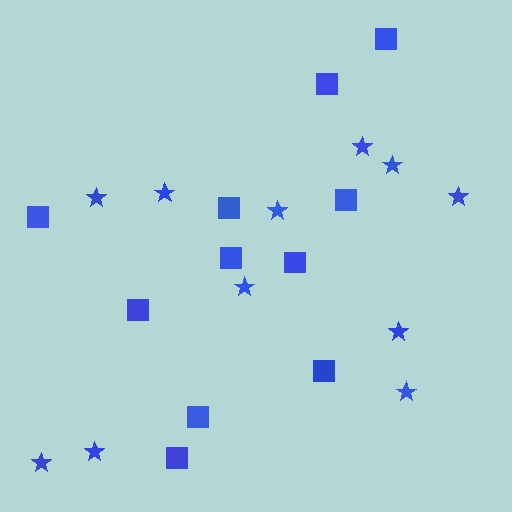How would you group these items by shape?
There are 2 groups: one group of stars (11) and one group of squares (11).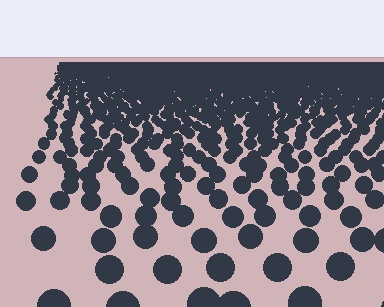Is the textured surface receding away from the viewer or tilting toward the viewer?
The surface is receding away from the viewer. Texture elements get smaller and denser toward the top.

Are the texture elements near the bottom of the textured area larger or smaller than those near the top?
Larger. Near the bottom, elements are closer to the viewer and appear at a bigger on-screen size.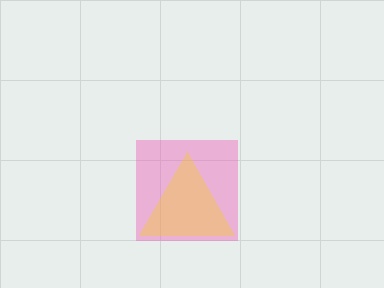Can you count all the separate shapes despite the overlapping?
Yes, there are 2 separate shapes.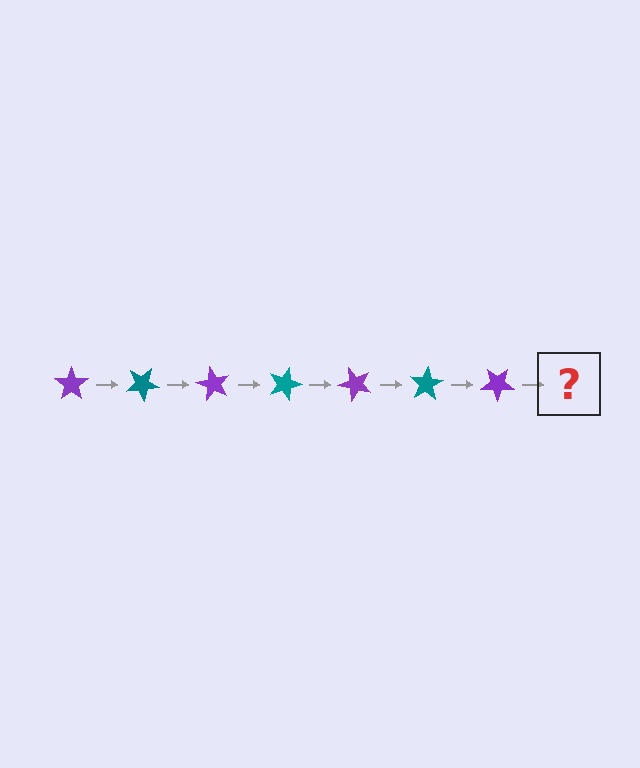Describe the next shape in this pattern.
It should be a teal star, rotated 210 degrees from the start.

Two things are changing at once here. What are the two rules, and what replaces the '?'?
The two rules are that it rotates 30 degrees each step and the color cycles through purple and teal. The '?' should be a teal star, rotated 210 degrees from the start.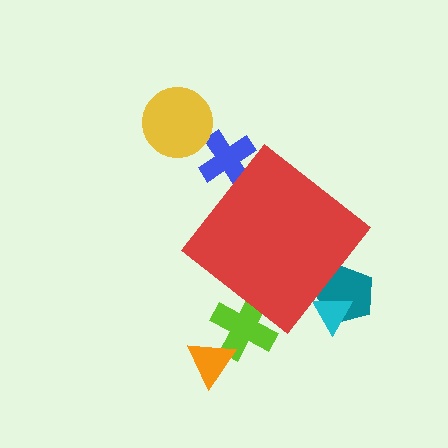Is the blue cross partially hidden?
Yes, the blue cross is partially hidden behind the red diamond.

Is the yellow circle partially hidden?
No, the yellow circle is fully visible.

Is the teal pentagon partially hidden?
Yes, the teal pentagon is partially hidden behind the red diamond.